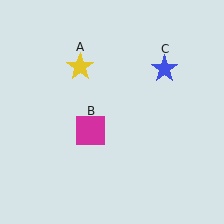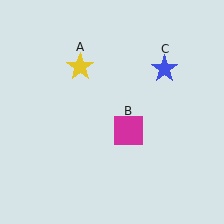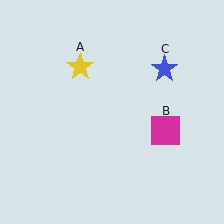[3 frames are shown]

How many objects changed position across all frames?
1 object changed position: magenta square (object B).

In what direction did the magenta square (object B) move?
The magenta square (object B) moved right.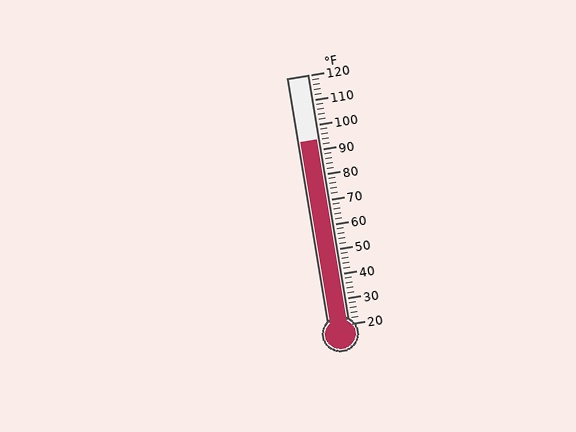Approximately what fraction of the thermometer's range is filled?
The thermometer is filled to approximately 75% of its range.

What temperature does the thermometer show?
The thermometer shows approximately 94°F.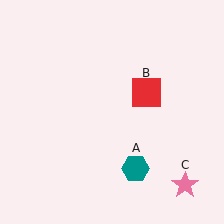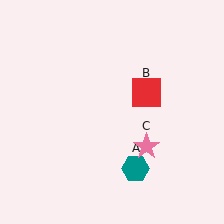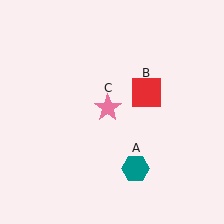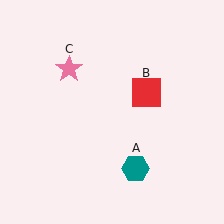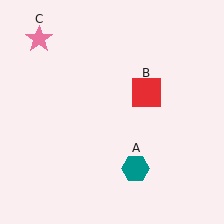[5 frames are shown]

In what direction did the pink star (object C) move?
The pink star (object C) moved up and to the left.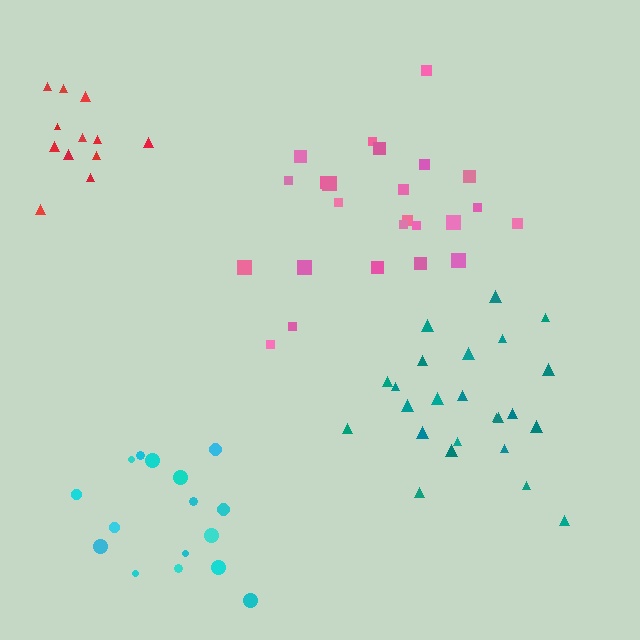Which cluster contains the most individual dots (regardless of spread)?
Pink (25).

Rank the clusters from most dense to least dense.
cyan, pink, teal, red.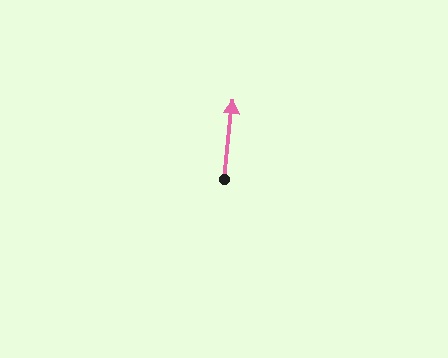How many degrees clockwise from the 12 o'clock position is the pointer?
Approximately 6 degrees.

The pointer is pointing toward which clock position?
Roughly 12 o'clock.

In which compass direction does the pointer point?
North.